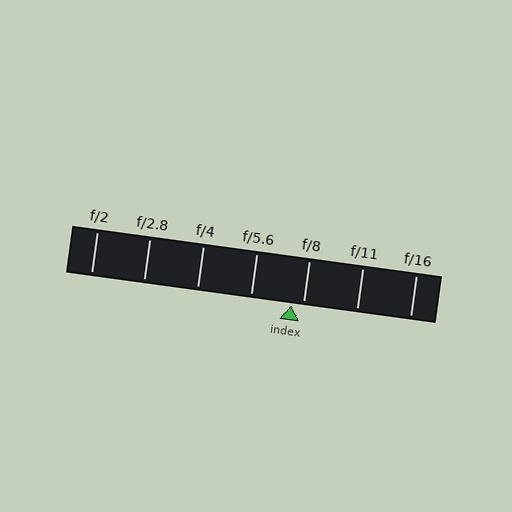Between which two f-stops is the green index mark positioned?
The index mark is between f/5.6 and f/8.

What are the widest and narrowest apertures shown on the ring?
The widest aperture shown is f/2 and the narrowest is f/16.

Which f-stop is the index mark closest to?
The index mark is closest to f/8.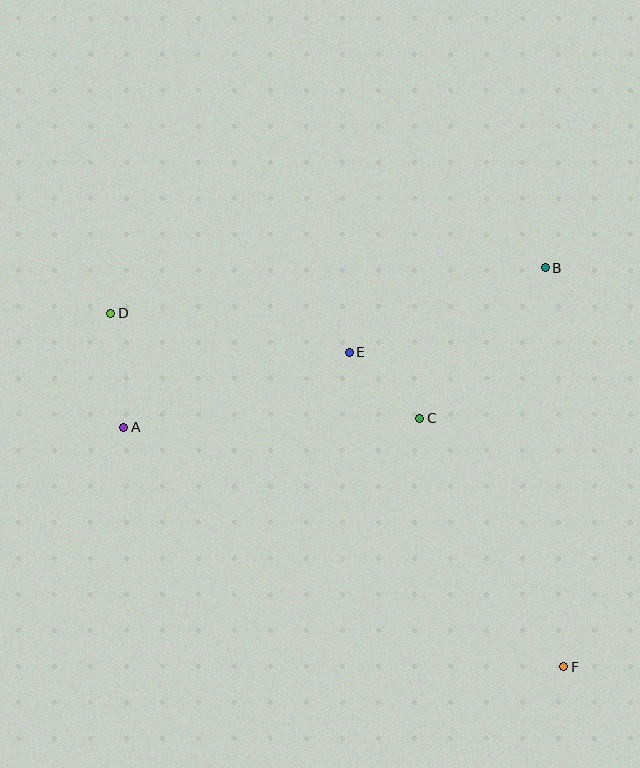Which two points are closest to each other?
Points C and E are closest to each other.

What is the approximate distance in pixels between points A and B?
The distance between A and B is approximately 451 pixels.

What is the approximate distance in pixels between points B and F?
The distance between B and F is approximately 400 pixels.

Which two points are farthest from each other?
Points D and F are farthest from each other.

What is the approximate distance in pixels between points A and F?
The distance between A and F is approximately 501 pixels.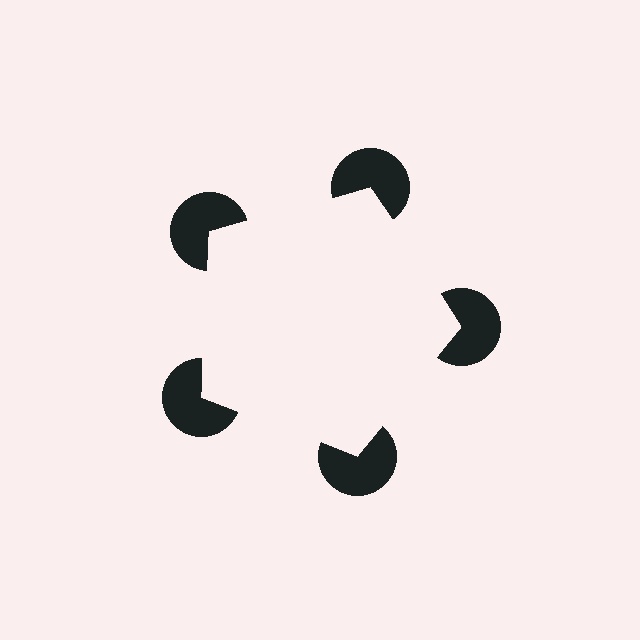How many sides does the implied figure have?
5 sides.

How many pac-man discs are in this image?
There are 5 — one at each vertex of the illusory pentagon.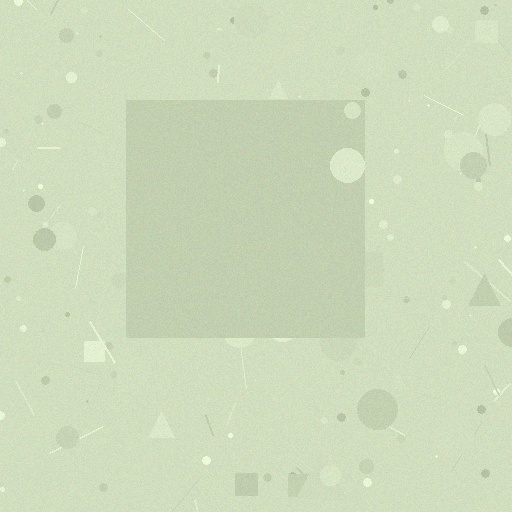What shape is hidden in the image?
A square is hidden in the image.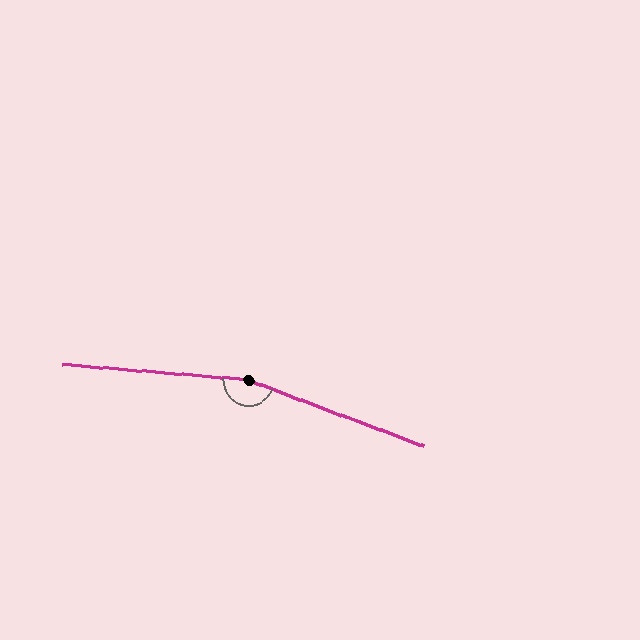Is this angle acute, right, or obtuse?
It is obtuse.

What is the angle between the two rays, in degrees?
Approximately 165 degrees.